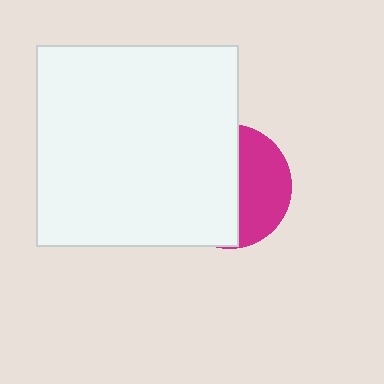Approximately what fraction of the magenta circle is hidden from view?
Roughly 60% of the magenta circle is hidden behind the white square.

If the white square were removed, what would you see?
You would see the complete magenta circle.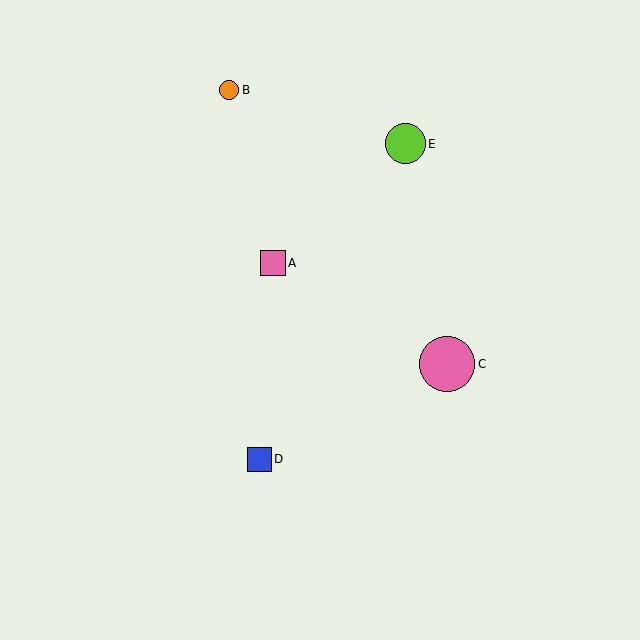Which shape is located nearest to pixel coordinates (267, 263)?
The pink square (labeled A) at (273, 263) is nearest to that location.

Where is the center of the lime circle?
The center of the lime circle is at (406, 144).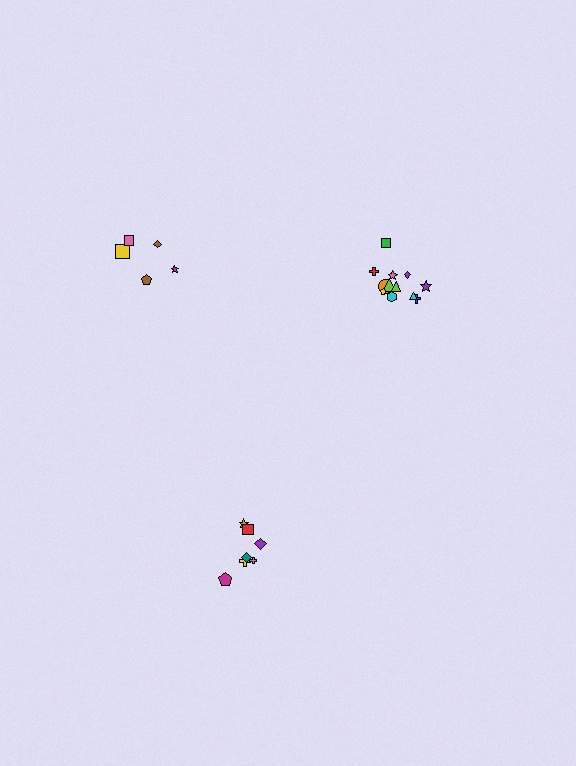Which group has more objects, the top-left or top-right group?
The top-right group.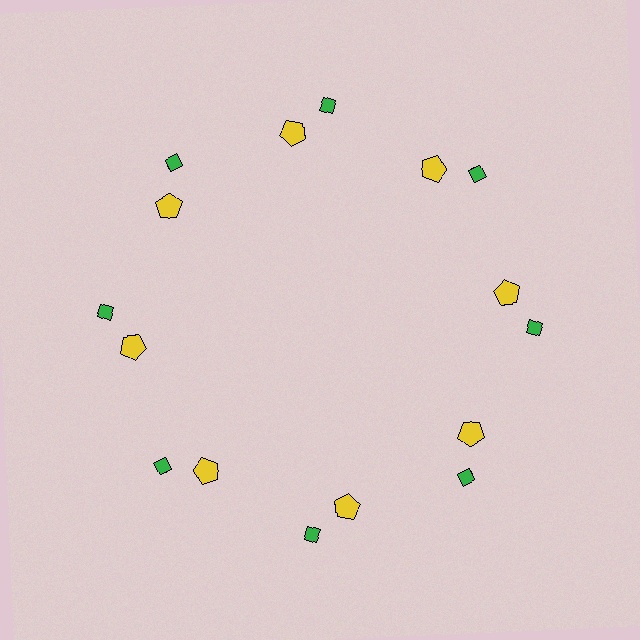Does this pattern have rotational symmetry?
Yes, this pattern has 8-fold rotational symmetry. It looks the same after rotating 45 degrees around the center.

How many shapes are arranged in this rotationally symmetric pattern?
There are 16 shapes, arranged in 8 groups of 2.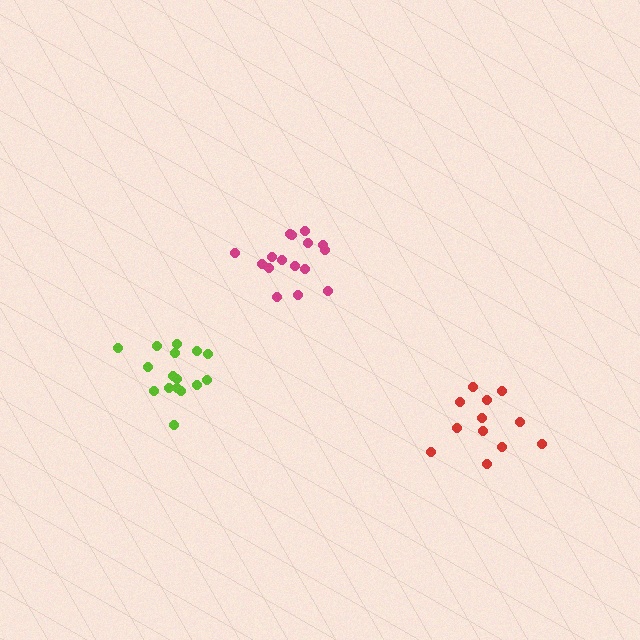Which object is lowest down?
The red cluster is bottommost.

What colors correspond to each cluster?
The clusters are colored: magenta, red, lime.